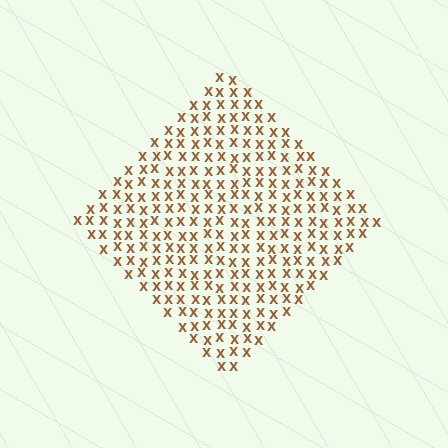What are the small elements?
The small elements are letter X's.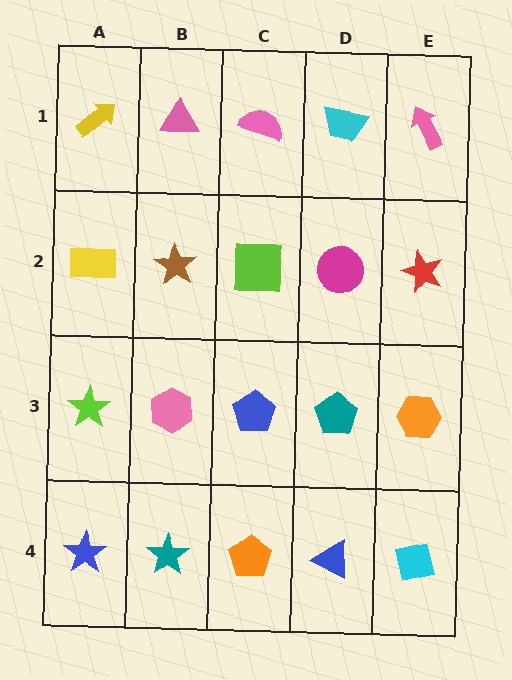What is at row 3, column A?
A lime star.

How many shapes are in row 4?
5 shapes.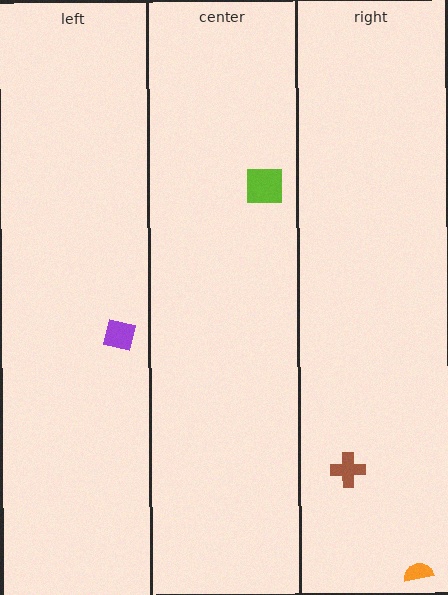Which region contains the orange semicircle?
The right region.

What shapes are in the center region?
The lime square.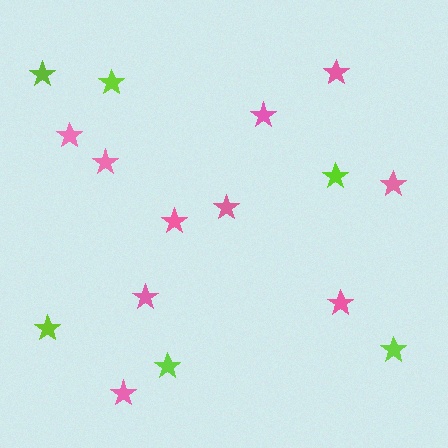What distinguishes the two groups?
There are 2 groups: one group of lime stars (6) and one group of pink stars (10).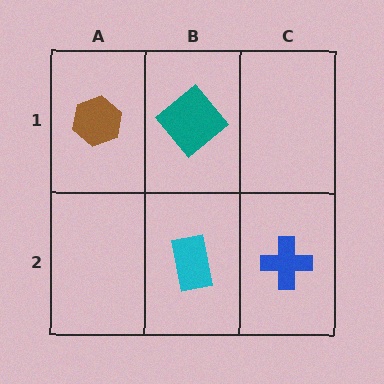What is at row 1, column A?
A brown hexagon.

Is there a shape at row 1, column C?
No, that cell is empty.